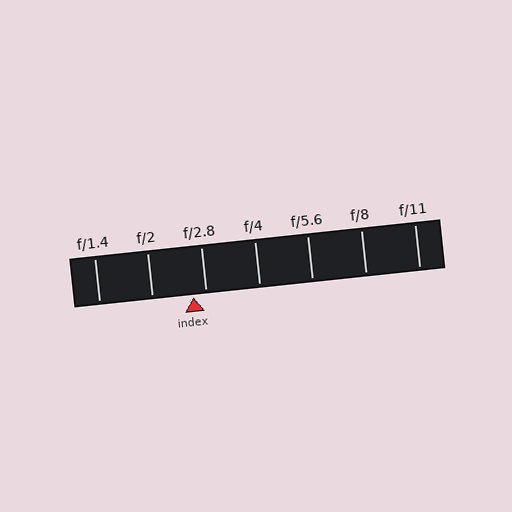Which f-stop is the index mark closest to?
The index mark is closest to f/2.8.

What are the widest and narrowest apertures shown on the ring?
The widest aperture shown is f/1.4 and the narrowest is f/11.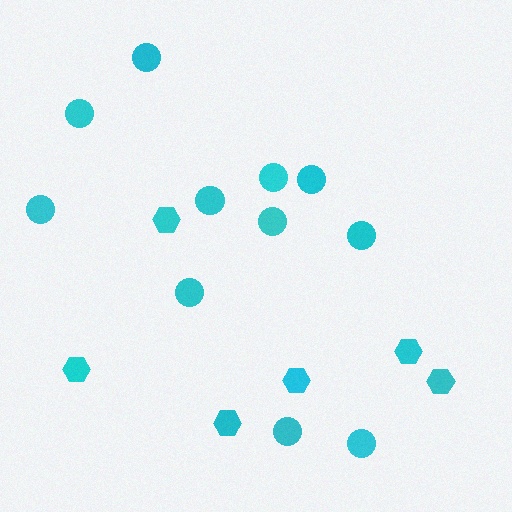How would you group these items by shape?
There are 2 groups: one group of hexagons (6) and one group of circles (11).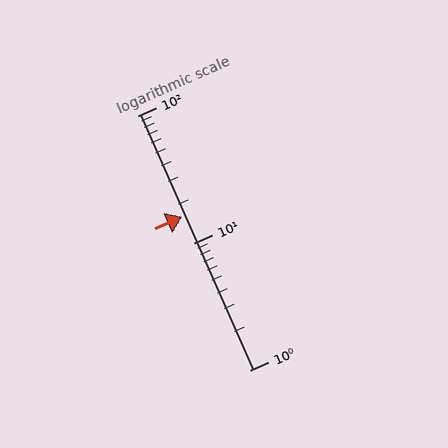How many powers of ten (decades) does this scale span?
The scale spans 2 decades, from 1 to 100.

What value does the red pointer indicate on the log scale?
The pointer indicates approximately 16.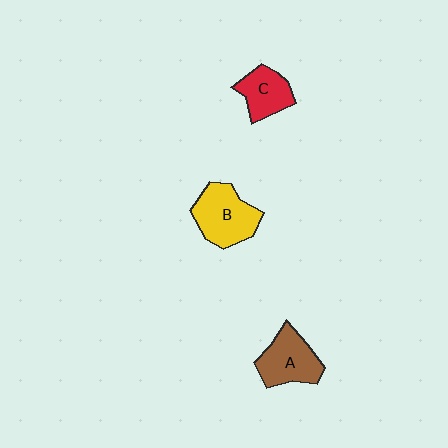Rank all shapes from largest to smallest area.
From largest to smallest: B (yellow), A (brown), C (red).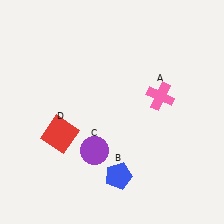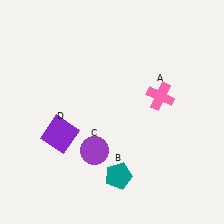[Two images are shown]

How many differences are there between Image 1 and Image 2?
There are 2 differences between the two images.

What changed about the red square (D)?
In Image 1, D is red. In Image 2, it changed to purple.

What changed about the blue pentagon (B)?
In Image 1, B is blue. In Image 2, it changed to teal.